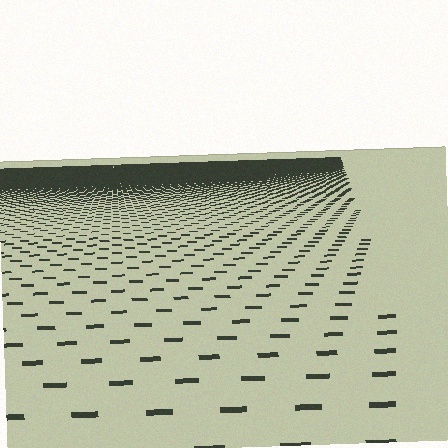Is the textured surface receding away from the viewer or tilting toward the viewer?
The surface is receding away from the viewer. Texture elements get smaller and denser toward the top.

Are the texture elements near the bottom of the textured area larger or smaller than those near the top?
Larger. Near the bottom, elements are closer to the viewer and appear at a bigger on-screen size.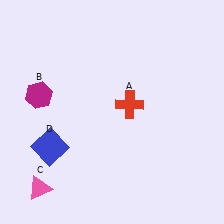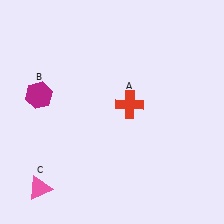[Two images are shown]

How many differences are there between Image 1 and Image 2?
There is 1 difference between the two images.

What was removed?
The blue square (D) was removed in Image 2.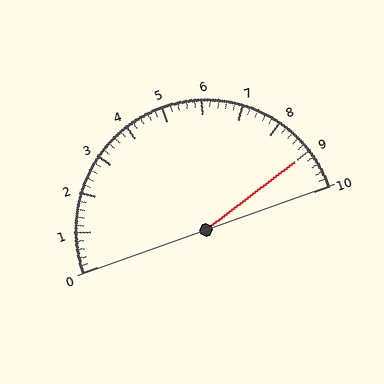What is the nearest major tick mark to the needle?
The nearest major tick mark is 9.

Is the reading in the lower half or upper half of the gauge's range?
The reading is in the upper half of the range (0 to 10).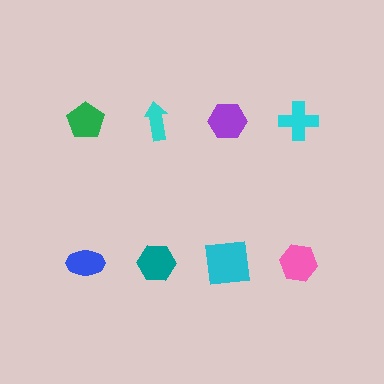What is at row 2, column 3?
A cyan square.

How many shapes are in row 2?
4 shapes.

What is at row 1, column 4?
A cyan cross.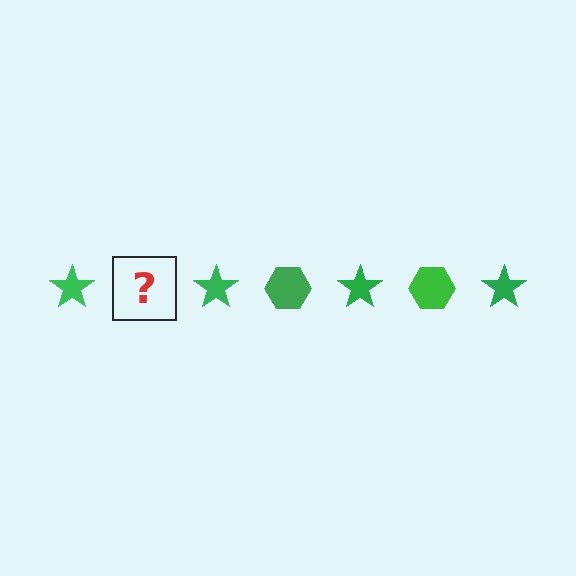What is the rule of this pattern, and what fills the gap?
The rule is that the pattern cycles through star, hexagon shapes in green. The gap should be filled with a green hexagon.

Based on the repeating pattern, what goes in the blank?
The blank should be a green hexagon.